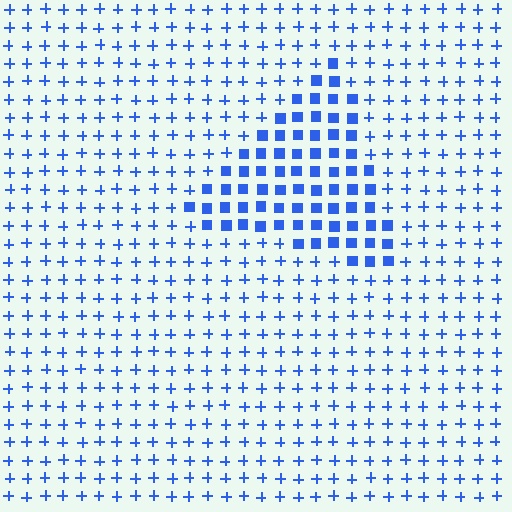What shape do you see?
I see a triangle.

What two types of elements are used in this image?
The image uses squares inside the triangle region and plus signs outside it.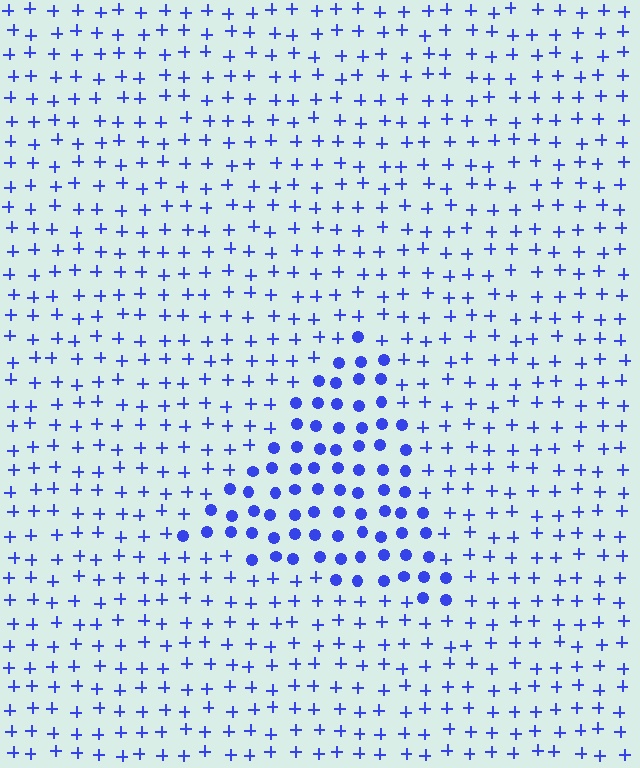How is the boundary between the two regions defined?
The boundary is defined by a change in element shape: circles inside vs. plus signs outside. All elements share the same color and spacing.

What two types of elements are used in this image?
The image uses circles inside the triangle region and plus signs outside it.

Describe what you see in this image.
The image is filled with small blue elements arranged in a uniform grid. A triangle-shaped region contains circles, while the surrounding area contains plus signs. The boundary is defined purely by the change in element shape.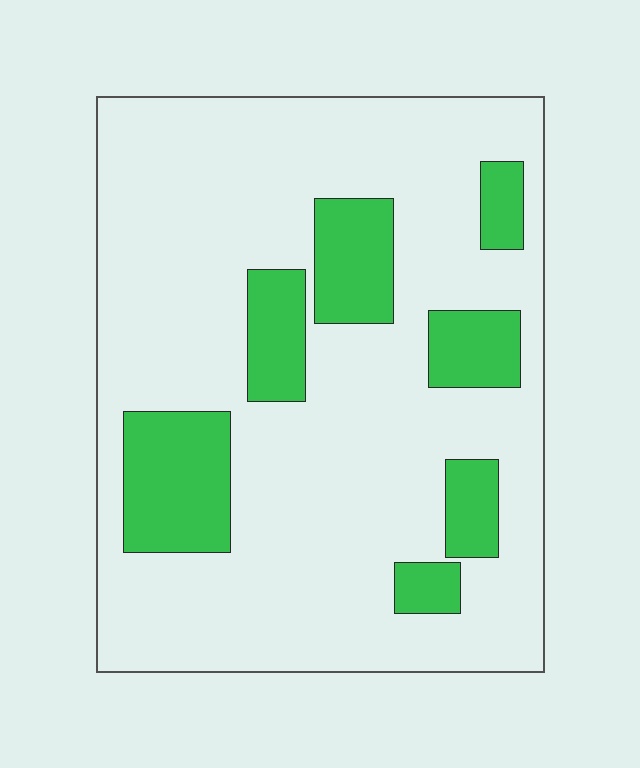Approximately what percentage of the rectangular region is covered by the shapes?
Approximately 20%.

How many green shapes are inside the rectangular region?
7.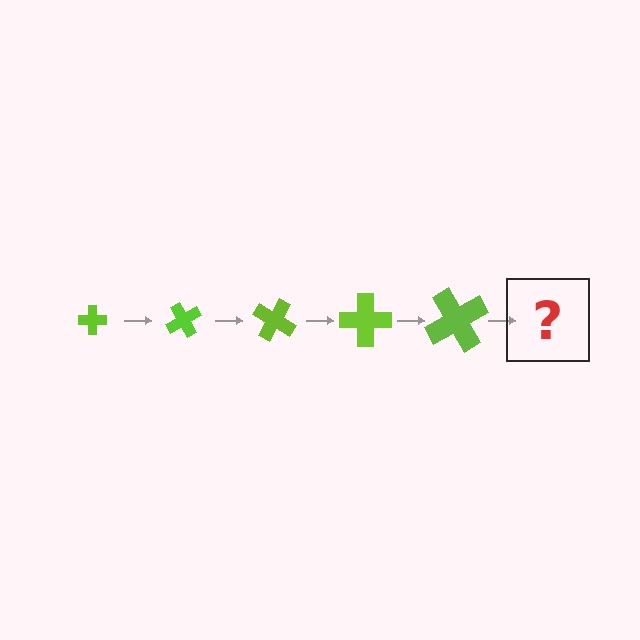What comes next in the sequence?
The next element should be a cross, larger than the previous one and rotated 300 degrees from the start.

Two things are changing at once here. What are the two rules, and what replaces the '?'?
The two rules are that the cross grows larger each step and it rotates 60 degrees each step. The '?' should be a cross, larger than the previous one and rotated 300 degrees from the start.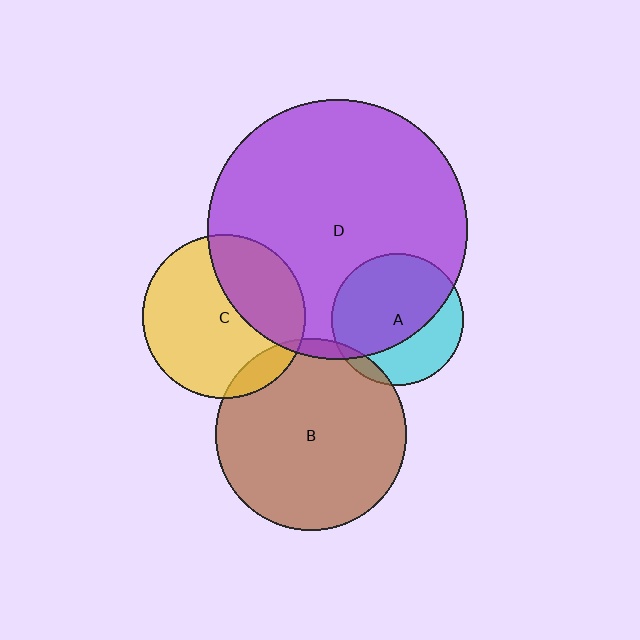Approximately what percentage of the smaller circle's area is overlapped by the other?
Approximately 5%.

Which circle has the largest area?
Circle D (purple).